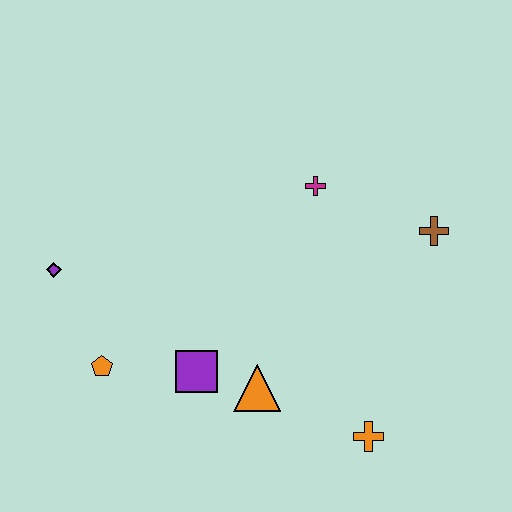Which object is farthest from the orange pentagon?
The brown cross is farthest from the orange pentagon.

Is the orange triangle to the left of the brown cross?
Yes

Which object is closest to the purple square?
The orange triangle is closest to the purple square.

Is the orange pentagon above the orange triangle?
Yes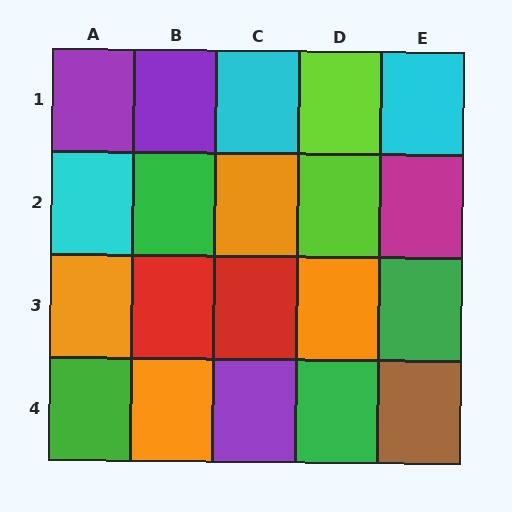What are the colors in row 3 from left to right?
Orange, red, red, orange, green.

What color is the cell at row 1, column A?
Purple.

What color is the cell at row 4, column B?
Orange.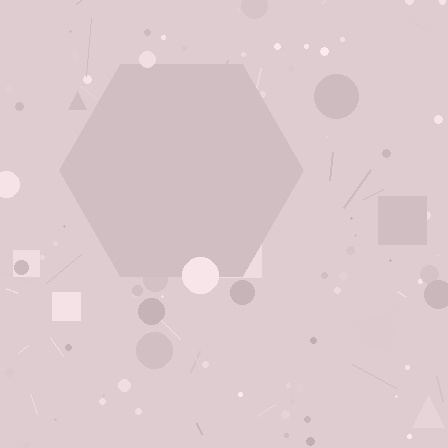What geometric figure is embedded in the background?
A hexagon is embedded in the background.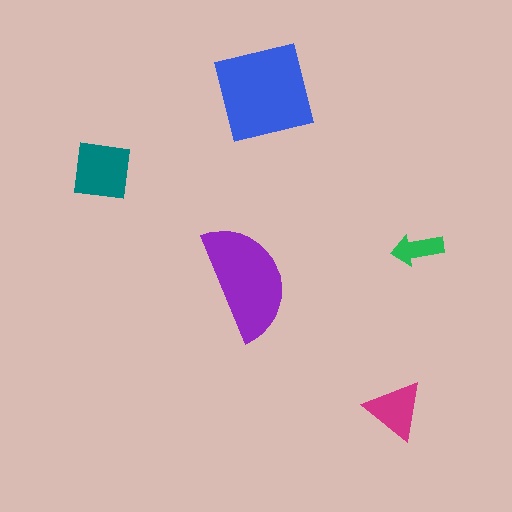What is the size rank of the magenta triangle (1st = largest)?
4th.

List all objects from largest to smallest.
The blue square, the purple semicircle, the teal square, the magenta triangle, the green arrow.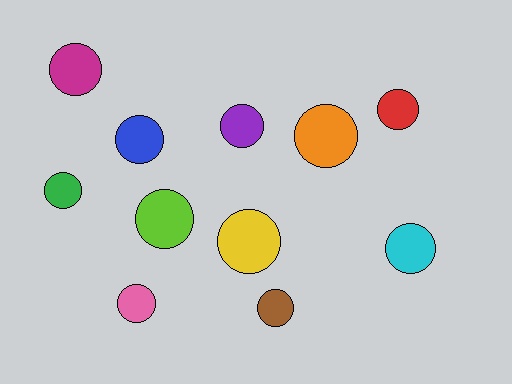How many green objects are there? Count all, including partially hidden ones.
There is 1 green object.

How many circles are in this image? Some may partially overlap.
There are 11 circles.